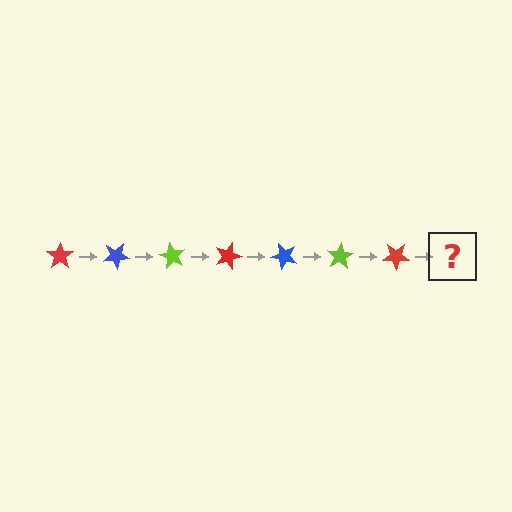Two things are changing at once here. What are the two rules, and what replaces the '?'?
The two rules are that it rotates 30 degrees each step and the color cycles through red, blue, and lime. The '?' should be a blue star, rotated 210 degrees from the start.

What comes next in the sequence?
The next element should be a blue star, rotated 210 degrees from the start.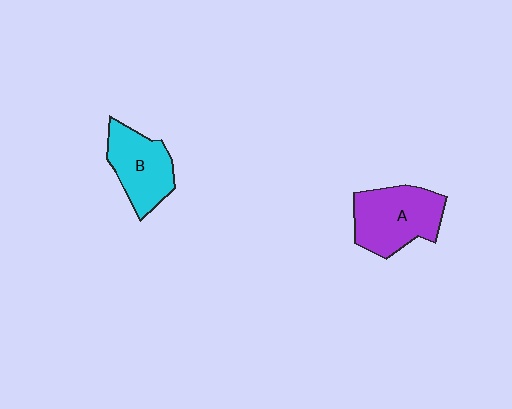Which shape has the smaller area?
Shape B (cyan).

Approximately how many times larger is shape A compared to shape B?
Approximately 1.2 times.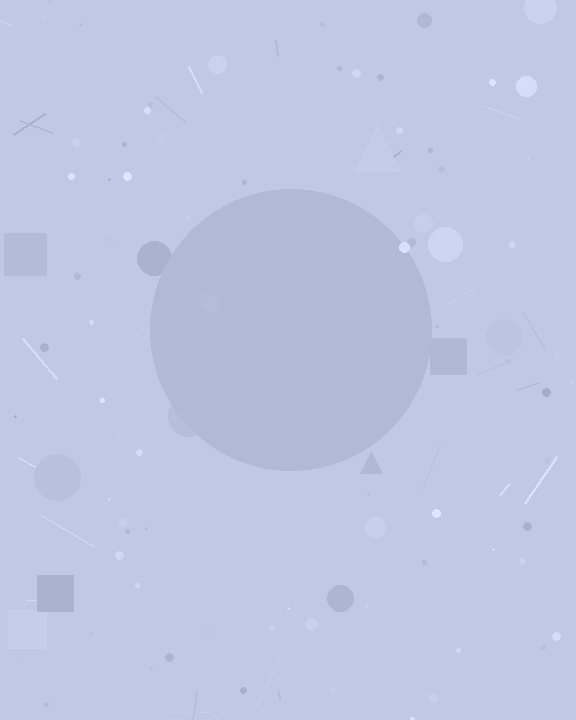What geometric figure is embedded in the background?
A circle is embedded in the background.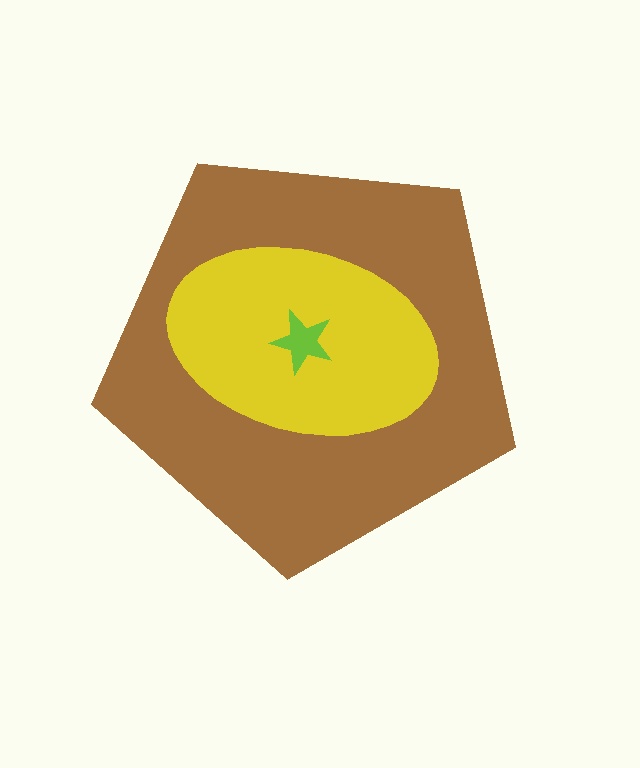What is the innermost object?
The lime star.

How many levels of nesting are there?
3.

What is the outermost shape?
The brown pentagon.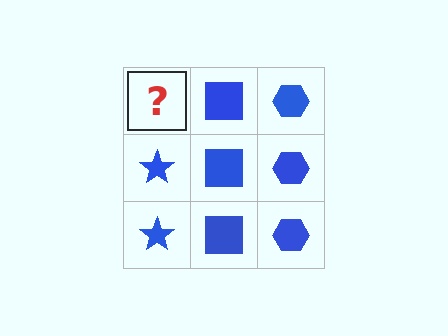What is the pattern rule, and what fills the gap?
The rule is that each column has a consistent shape. The gap should be filled with a blue star.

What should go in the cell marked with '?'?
The missing cell should contain a blue star.